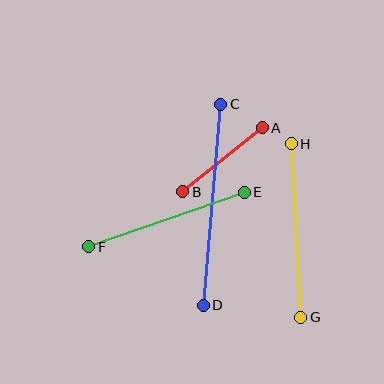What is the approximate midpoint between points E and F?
The midpoint is at approximately (167, 220) pixels.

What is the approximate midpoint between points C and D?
The midpoint is at approximately (212, 205) pixels.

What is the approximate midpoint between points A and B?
The midpoint is at approximately (223, 160) pixels.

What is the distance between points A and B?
The distance is approximately 102 pixels.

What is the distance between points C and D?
The distance is approximately 202 pixels.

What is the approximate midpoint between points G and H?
The midpoint is at approximately (296, 231) pixels.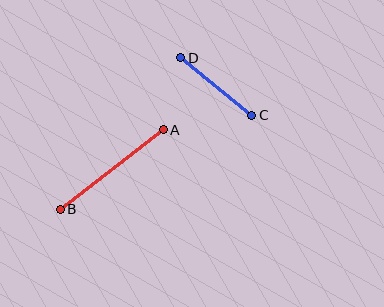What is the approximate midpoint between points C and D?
The midpoint is at approximately (216, 87) pixels.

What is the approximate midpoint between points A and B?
The midpoint is at approximately (112, 170) pixels.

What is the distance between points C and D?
The distance is approximately 91 pixels.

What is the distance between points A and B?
The distance is approximately 130 pixels.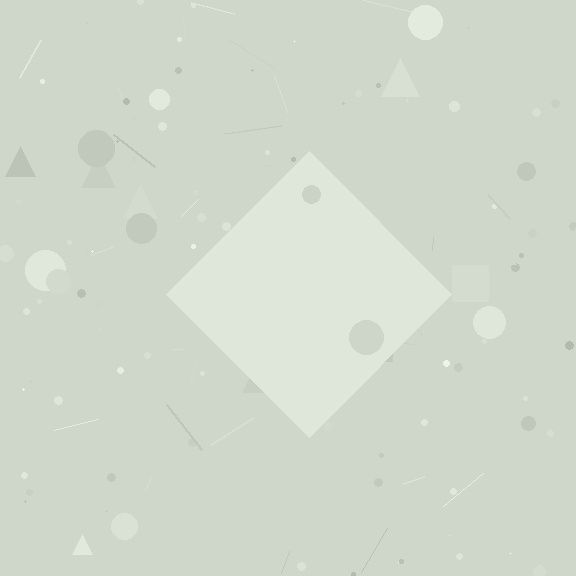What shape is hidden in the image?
A diamond is hidden in the image.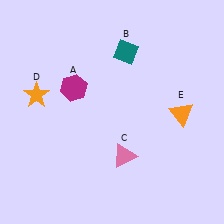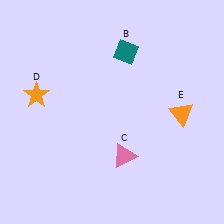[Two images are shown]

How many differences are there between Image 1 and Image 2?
There is 1 difference between the two images.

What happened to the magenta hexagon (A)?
The magenta hexagon (A) was removed in Image 2. It was in the top-left area of Image 1.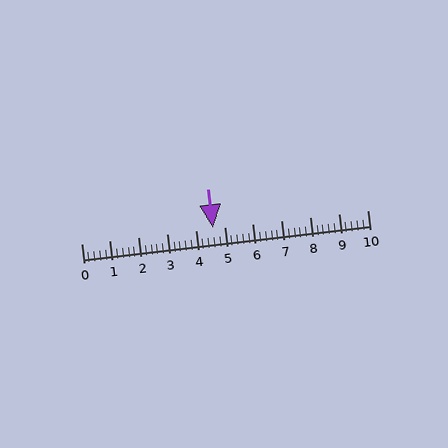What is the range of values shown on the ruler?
The ruler shows values from 0 to 10.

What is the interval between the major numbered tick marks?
The major tick marks are spaced 1 units apart.